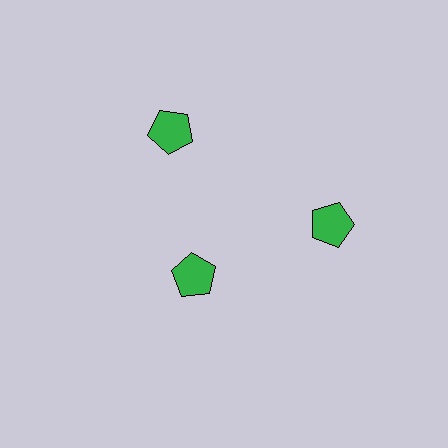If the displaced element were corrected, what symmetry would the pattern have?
It would have 3-fold rotational symmetry — the pattern would map onto itself every 120 degrees.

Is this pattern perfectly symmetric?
No. The 3 green pentagons are arranged in a ring, but one element near the 7 o'clock position is pulled inward toward the center, breaking the 3-fold rotational symmetry.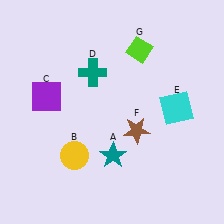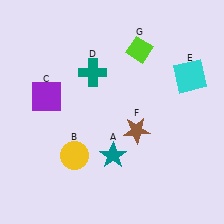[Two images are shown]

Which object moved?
The cyan square (E) moved up.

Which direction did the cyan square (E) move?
The cyan square (E) moved up.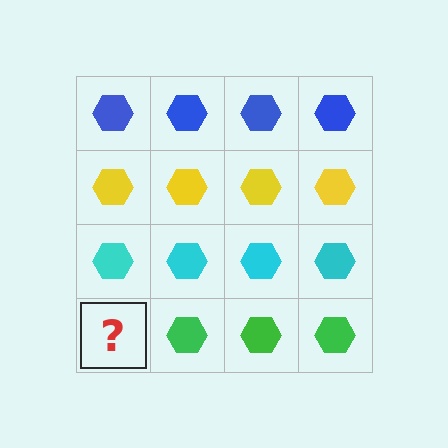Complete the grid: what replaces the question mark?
The question mark should be replaced with a green hexagon.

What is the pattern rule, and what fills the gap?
The rule is that each row has a consistent color. The gap should be filled with a green hexagon.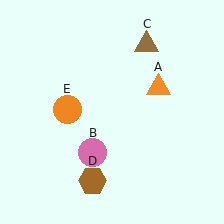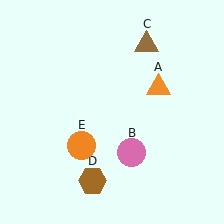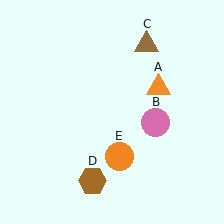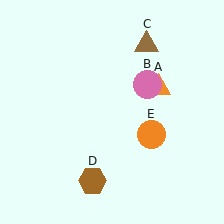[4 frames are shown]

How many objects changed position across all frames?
2 objects changed position: pink circle (object B), orange circle (object E).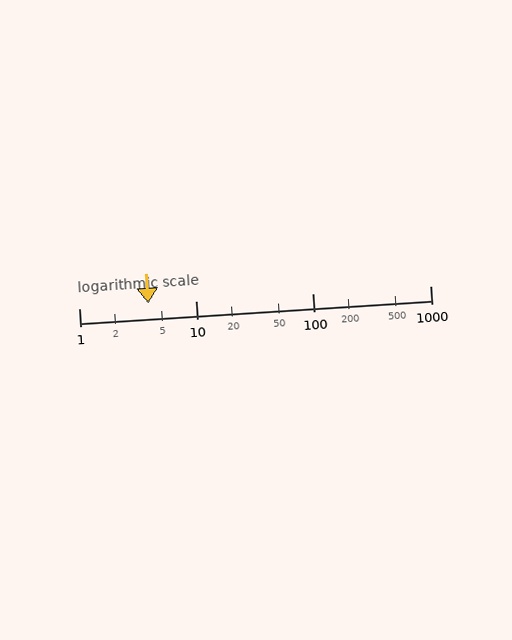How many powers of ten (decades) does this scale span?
The scale spans 3 decades, from 1 to 1000.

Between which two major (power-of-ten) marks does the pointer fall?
The pointer is between 1 and 10.